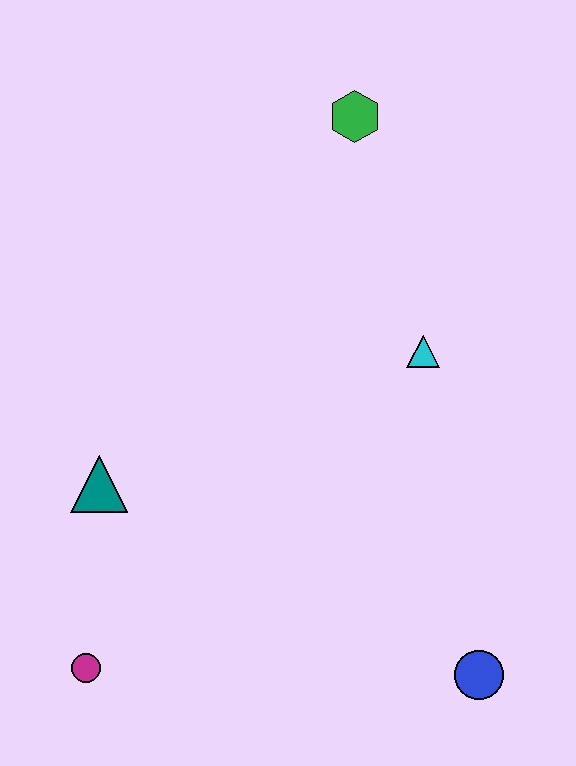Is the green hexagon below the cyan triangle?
No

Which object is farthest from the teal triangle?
The green hexagon is farthest from the teal triangle.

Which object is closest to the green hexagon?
The cyan triangle is closest to the green hexagon.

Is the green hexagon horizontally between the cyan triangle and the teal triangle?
Yes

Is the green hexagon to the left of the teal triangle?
No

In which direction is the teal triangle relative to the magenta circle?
The teal triangle is above the magenta circle.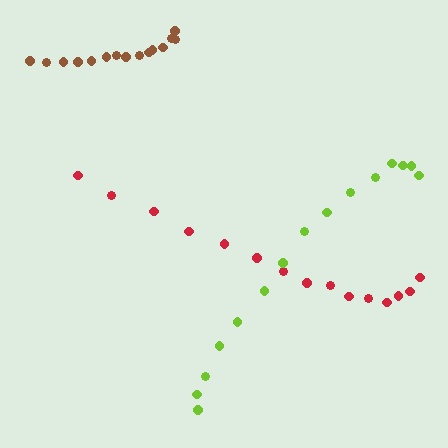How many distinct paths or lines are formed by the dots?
There are 3 distinct paths.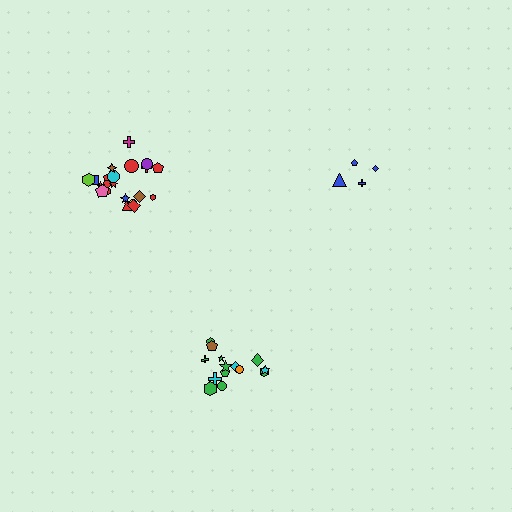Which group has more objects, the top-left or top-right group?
The top-left group.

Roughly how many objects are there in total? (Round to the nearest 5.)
Roughly 40 objects in total.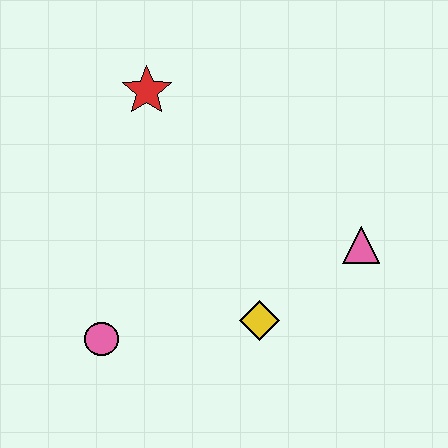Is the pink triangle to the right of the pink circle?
Yes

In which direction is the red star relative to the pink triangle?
The red star is to the left of the pink triangle.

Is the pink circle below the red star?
Yes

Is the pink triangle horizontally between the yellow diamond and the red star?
No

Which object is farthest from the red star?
The pink triangle is farthest from the red star.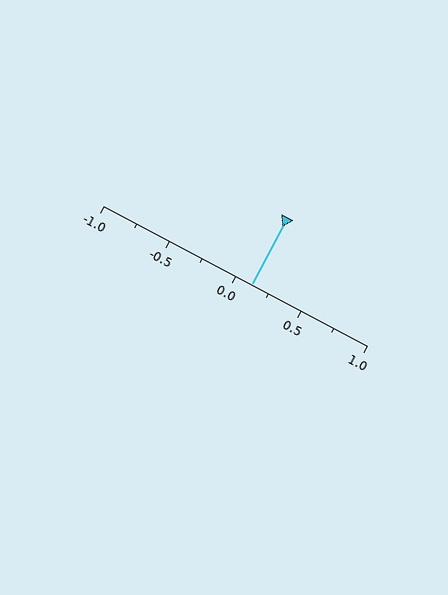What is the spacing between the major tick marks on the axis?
The major ticks are spaced 0.5 apart.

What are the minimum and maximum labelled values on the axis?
The axis runs from -1.0 to 1.0.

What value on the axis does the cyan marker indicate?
The marker indicates approximately 0.12.